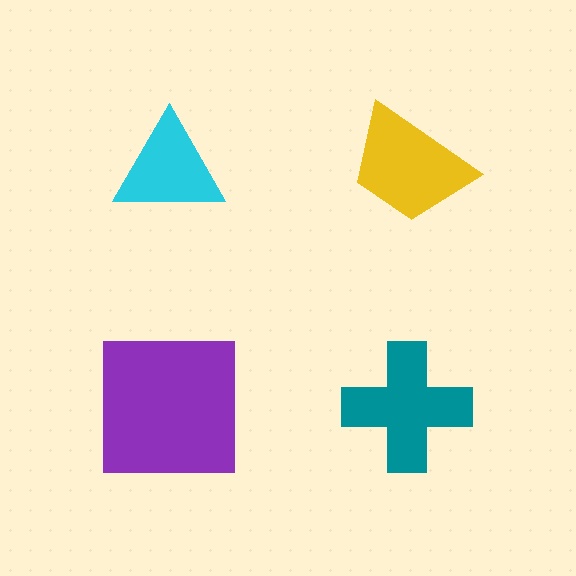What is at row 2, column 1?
A purple square.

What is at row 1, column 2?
A yellow trapezoid.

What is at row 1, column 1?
A cyan triangle.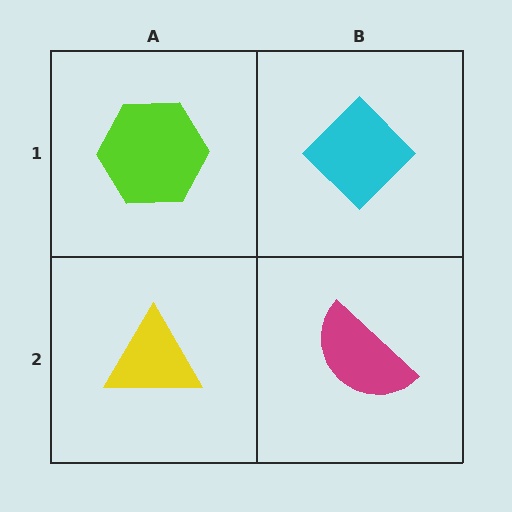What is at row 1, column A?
A lime hexagon.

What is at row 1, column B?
A cyan diamond.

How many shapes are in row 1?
2 shapes.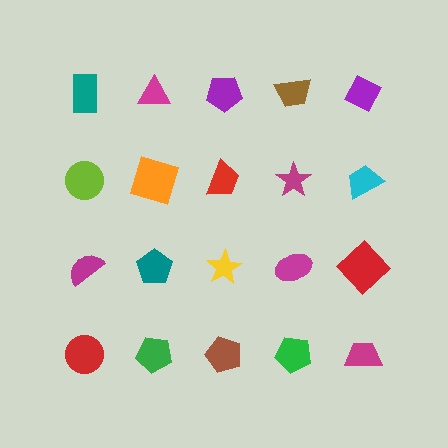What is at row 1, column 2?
A magenta triangle.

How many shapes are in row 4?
5 shapes.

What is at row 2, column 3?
A red trapezoid.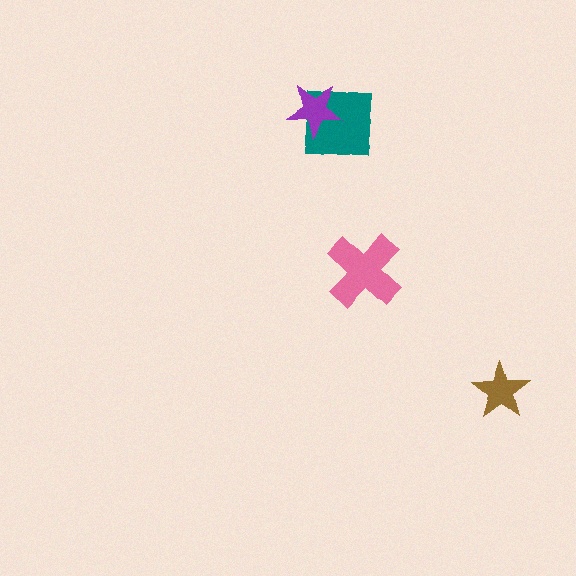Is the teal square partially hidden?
Yes, it is partially covered by another shape.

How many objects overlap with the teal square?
1 object overlaps with the teal square.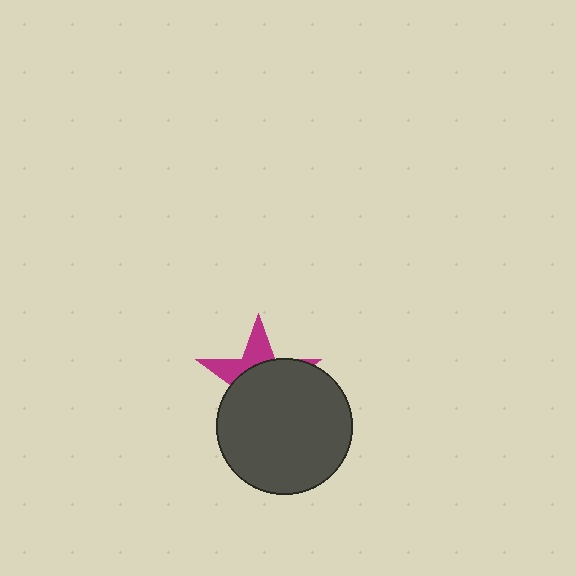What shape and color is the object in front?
The object in front is a dark gray circle.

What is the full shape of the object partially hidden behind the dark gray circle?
The partially hidden object is a magenta star.